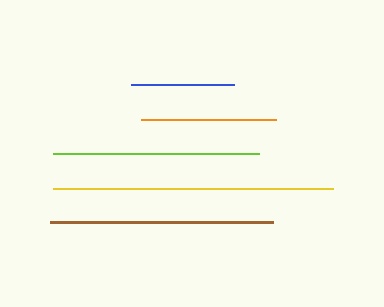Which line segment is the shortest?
The blue line is the shortest at approximately 103 pixels.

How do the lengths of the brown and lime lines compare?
The brown and lime lines are approximately the same length.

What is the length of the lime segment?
The lime segment is approximately 206 pixels long.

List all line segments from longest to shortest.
From longest to shortest: yellow, brown, lime, orange, blue.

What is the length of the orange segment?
The orange segment is approximately 135 pixels long.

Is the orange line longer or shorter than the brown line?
The brown line is longer than the orange line.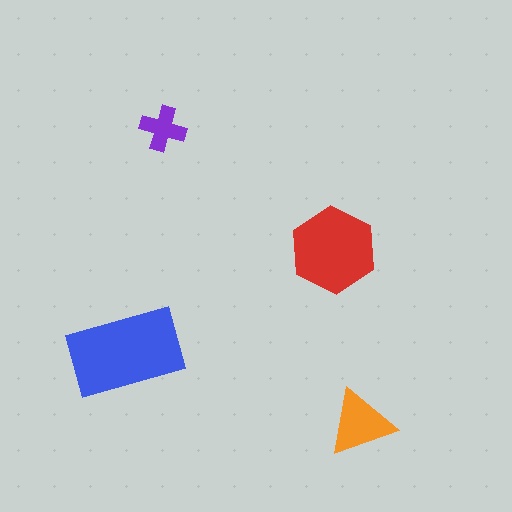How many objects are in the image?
There are 4 objects in the image.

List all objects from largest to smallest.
The blue rectangle, the red hexagon, the orange triangle, the purple cross.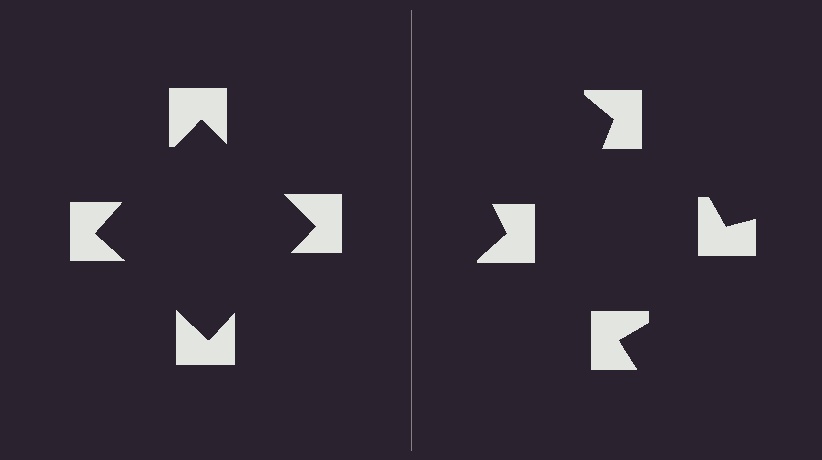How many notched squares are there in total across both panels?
8 — 4 on each side.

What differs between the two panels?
The notched squares are positioned identically on both sides; only the wedge orientations differ. On the left they align to a square; on the right they are misaligned.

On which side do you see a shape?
An illusory square appears on the left side. On the right side the wedge cuts are rotated, so no coherent shape forms.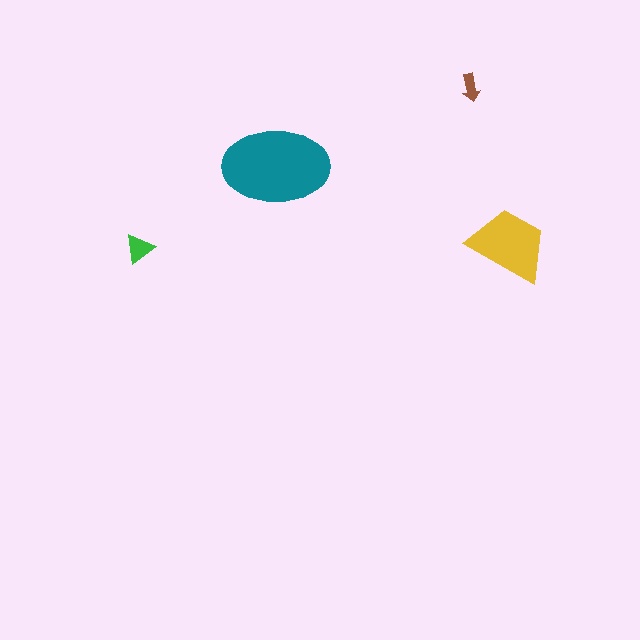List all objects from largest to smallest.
The teal ellipse, the yellow trapezoid, the green triangle, the brown arrow.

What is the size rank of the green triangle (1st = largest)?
3rd.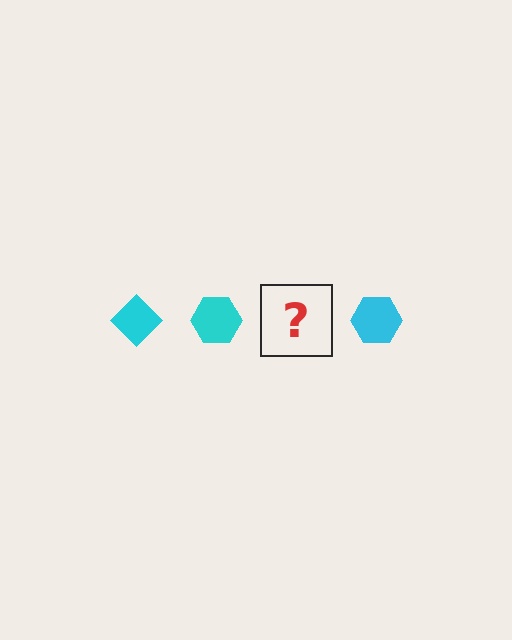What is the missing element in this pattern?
The missing element is a cyan diamond.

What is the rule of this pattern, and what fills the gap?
The rule is that the pattern cycles through diamond, hexagon shapes in cyan. The gap should be filled with a cyan diamond.